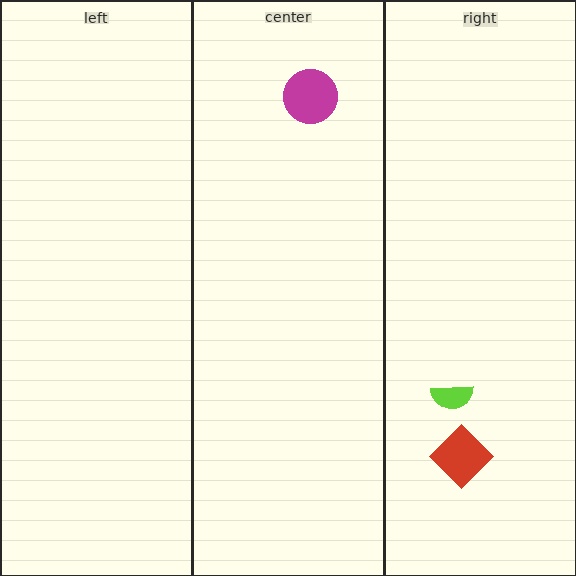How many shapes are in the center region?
1.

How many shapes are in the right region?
2.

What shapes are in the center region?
The magenta circle.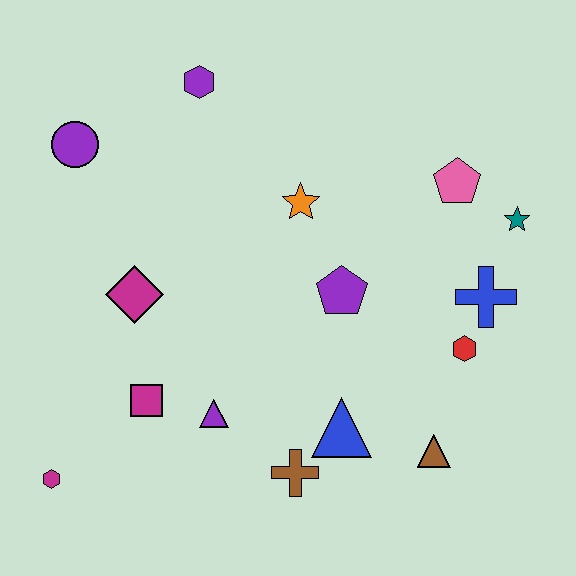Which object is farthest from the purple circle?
The brown triangle is farthest from the purple circle.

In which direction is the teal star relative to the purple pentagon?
The teal star is to the right of the purple pentagon.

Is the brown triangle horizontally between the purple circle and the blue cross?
Yes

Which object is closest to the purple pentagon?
The orange star is closest to the purple pentagon.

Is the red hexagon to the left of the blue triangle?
No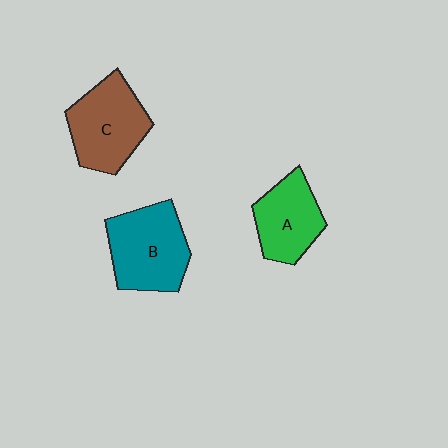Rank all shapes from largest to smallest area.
From largest to smallest: B (teal), C (brown), A (green).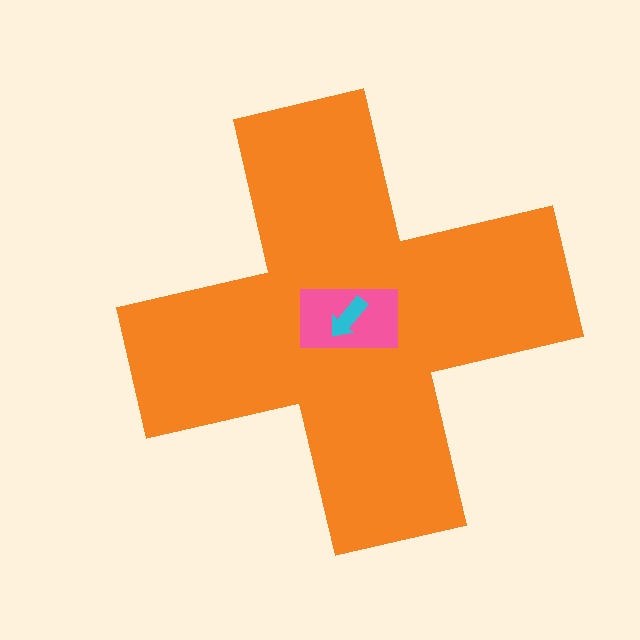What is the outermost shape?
The orange cross.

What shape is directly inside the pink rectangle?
The cyan arrow.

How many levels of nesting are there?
3.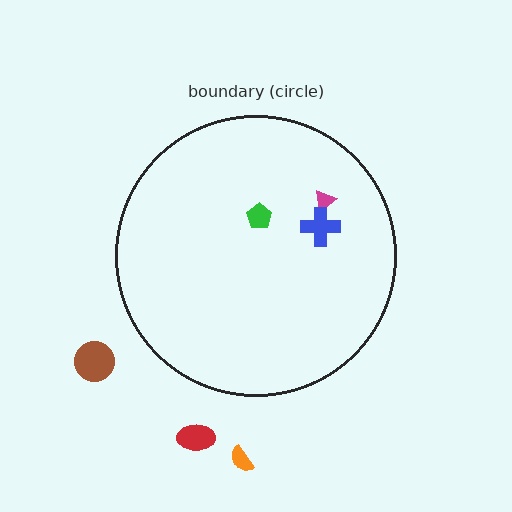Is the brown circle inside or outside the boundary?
Outside.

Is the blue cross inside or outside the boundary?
Inside.